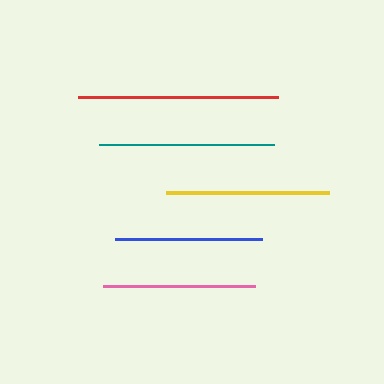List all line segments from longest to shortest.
From longest to shortest: red, teal, yellow, pink, blue.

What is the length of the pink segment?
The pink segment is approximately 152 pixels long.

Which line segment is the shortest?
The blue line is the shortest at approximately 147 pixels.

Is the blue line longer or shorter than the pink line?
The pink line is longer than the blue line.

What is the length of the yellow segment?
The yellow segment is approximately 163 pixels long.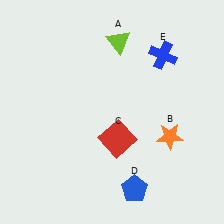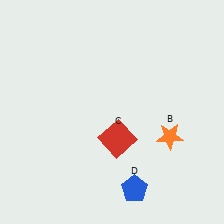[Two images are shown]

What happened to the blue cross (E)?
The blue cross (E) was removed in Image 2. It was in the top-right area of Image 1.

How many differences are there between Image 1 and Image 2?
There are 2 differences between the two images.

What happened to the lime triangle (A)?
The lime triangle (A) was removed in Image 2. It was in the top-right area of Image 1.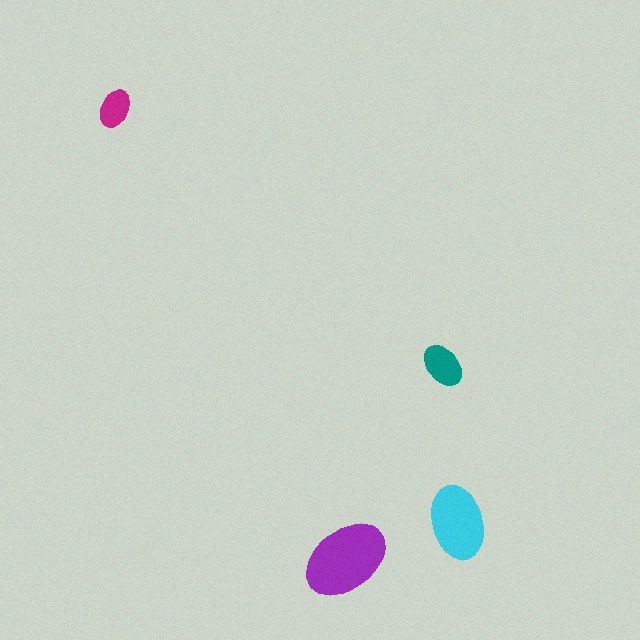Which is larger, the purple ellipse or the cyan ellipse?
The purple one.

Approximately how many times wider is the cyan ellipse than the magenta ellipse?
About 2 times wider.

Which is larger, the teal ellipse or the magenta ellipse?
The teal one.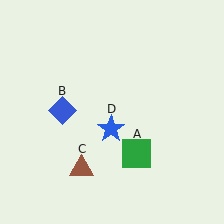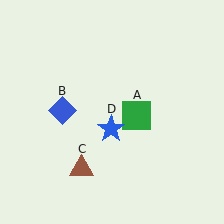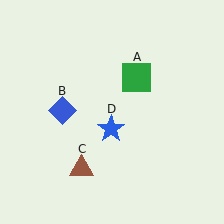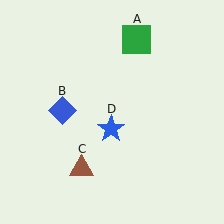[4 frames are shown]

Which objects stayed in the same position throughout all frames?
Blue diamond (object B) and brown triangle (object C) and blue star (object D) remained stationary.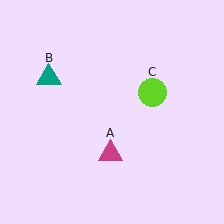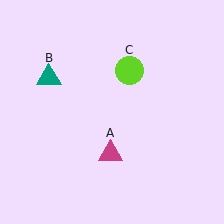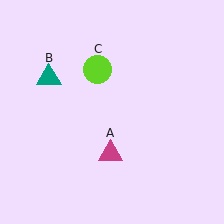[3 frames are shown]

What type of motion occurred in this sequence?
The lime circle (object C) rotated counterclockwise around the center of the scene.